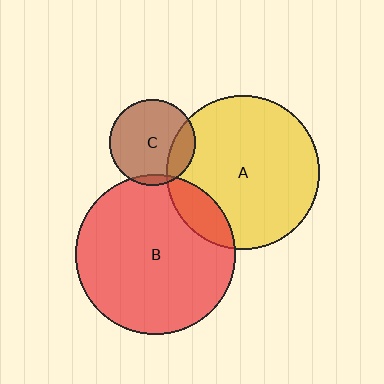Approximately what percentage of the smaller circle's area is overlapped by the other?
Approximately 5%.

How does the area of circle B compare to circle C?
Approximately 3.5 times.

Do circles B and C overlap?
Yes.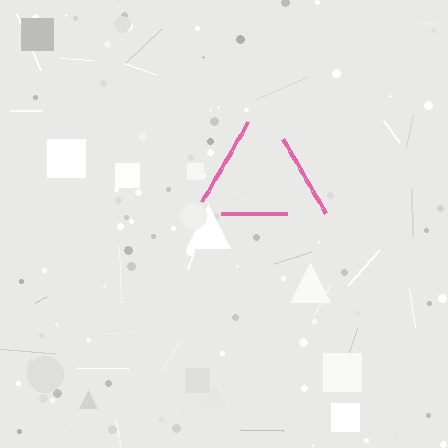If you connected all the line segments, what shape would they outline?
They would outline a triangle.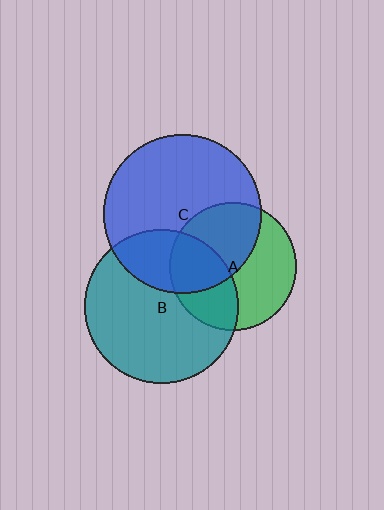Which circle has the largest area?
Circle C (blue).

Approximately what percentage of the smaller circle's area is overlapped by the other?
Approximately 50%.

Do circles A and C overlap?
Yes.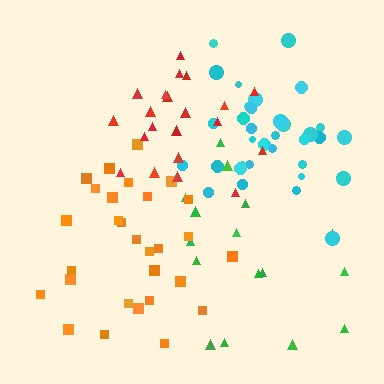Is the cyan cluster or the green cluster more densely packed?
Cyan.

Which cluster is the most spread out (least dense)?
Green.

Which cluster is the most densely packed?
Cyan.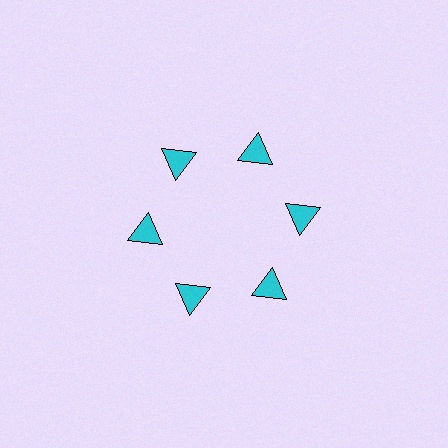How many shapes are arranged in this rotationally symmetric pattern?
There are 6 shapes, arranged in 6 groups of 1.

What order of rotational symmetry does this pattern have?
This pattern has 6-fold rotational symmetry.